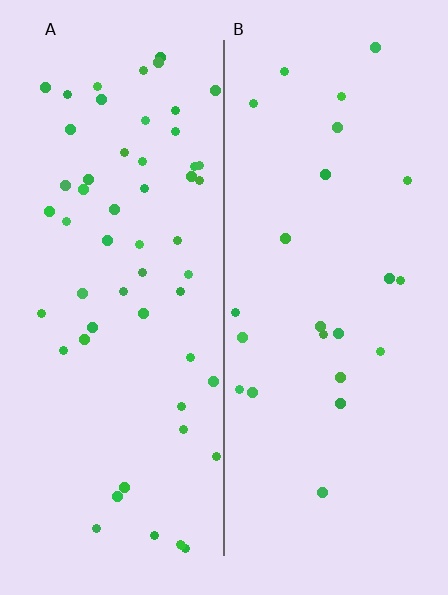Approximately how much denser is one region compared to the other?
Approximately 2.4× — region A over region B.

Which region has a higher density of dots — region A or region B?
A (the left).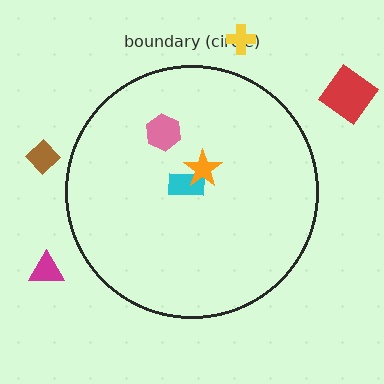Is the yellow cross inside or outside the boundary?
Outside.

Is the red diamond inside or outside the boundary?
Outside.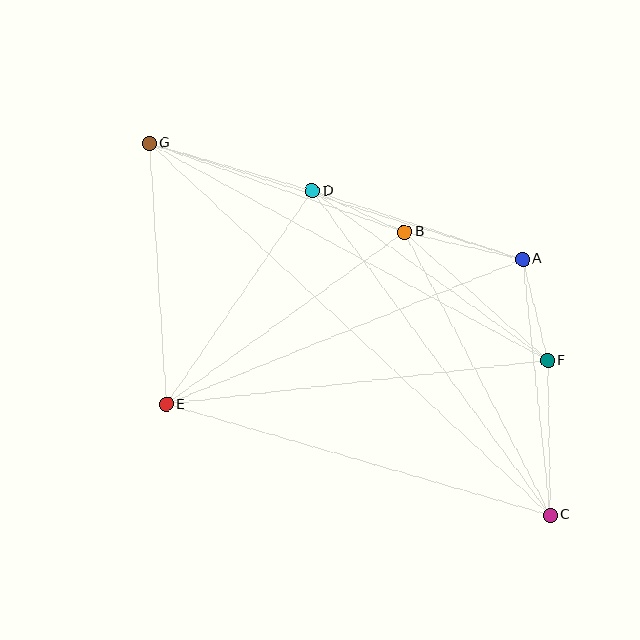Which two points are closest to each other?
Points B and D are closest to each other.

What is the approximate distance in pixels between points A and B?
The distance between A and B is approximately 121 pixels.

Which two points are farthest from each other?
Points C and G are farthest from each other.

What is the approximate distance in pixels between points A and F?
The distance between A and F is approximately 105 pixels.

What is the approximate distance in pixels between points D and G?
The distance between D and G is approximately 170 pixels.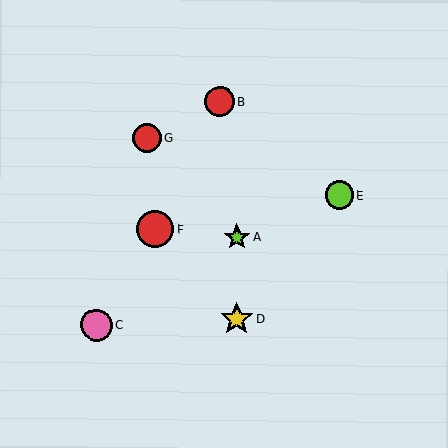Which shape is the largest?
The red circle (labeled F) is the largest.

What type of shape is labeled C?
Shape C is a pink circle.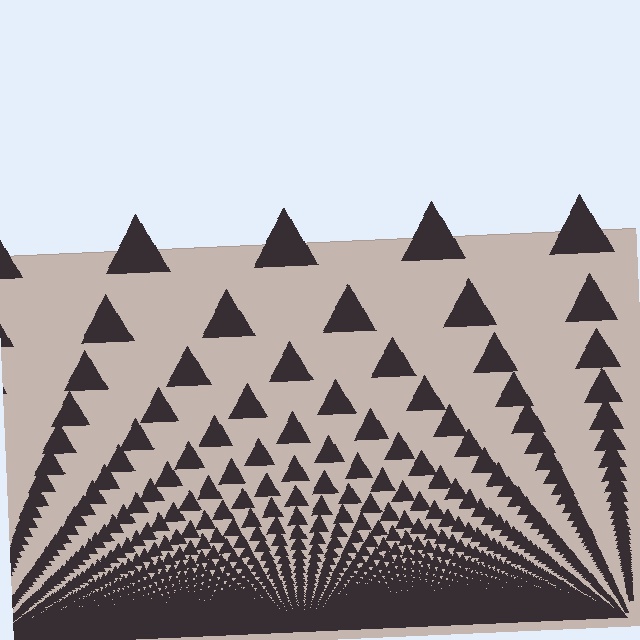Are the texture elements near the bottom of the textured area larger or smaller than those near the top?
Smaller. The gradient is inverted — elements near the bottom are smaller and denser.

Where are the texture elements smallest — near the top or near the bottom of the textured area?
Near the bottom.